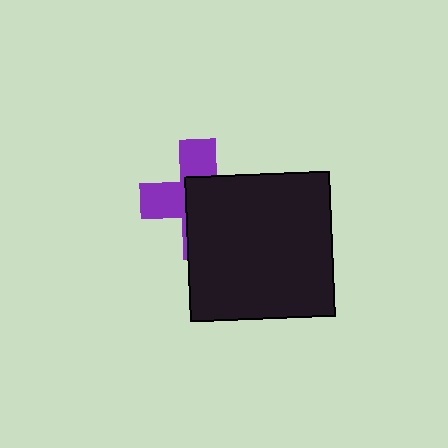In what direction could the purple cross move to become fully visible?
The purple cross could move toward the upper-left. That would shift it out from behind the black square entirely.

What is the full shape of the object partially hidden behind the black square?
The partially hidden object is a purple cross.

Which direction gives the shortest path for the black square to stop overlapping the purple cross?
Moving toward the lower-right gives the shortest separation.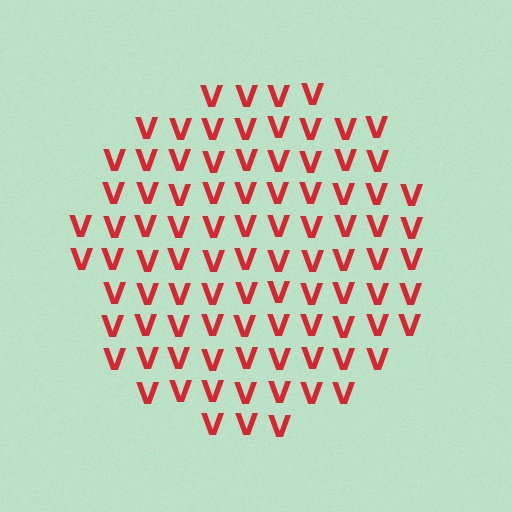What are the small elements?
The small elements are letter V's.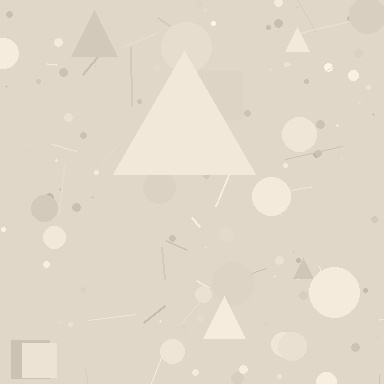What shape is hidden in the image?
A triangle is hidden in the image.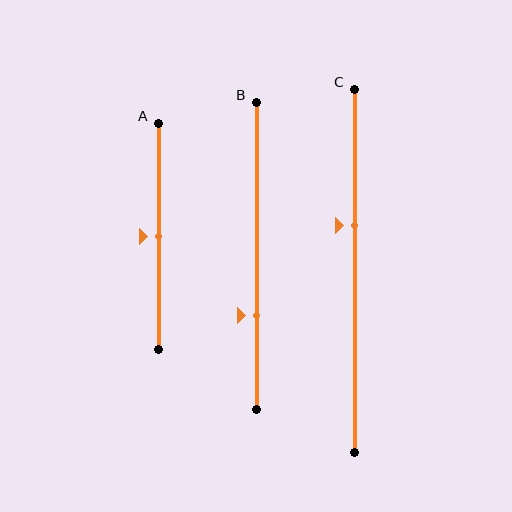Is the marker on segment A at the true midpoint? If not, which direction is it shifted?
Yes, the marker on segment A is at the true midpoint.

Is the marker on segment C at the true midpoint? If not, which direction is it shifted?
No, the marker on segment C is shifted upward by about 12% of the segment length.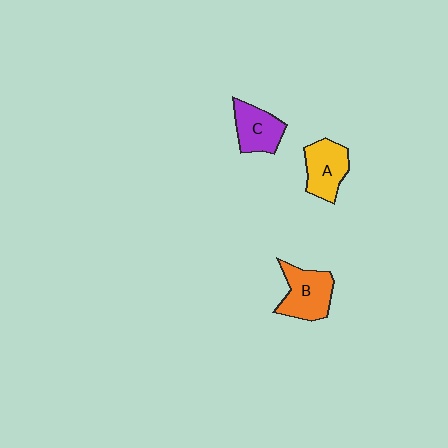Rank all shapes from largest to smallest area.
From largest to smallest: B (orange), A (yellow), C (purple).